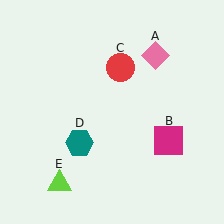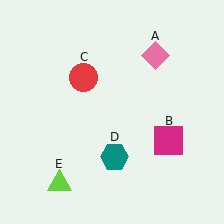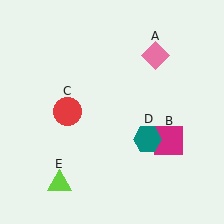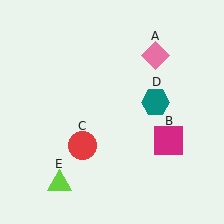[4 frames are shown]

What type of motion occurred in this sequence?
The red circle (object C), teal hexagon (object D) rotated counterclockwise around the center of the scene.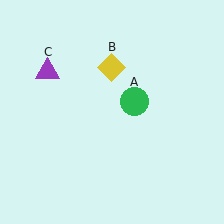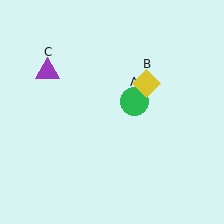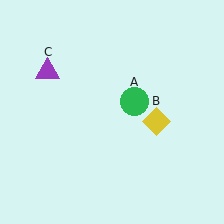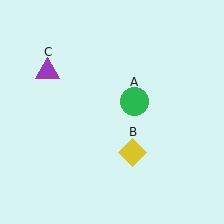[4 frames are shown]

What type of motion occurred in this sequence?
The yellow diamond (object B) rotated clockwise around the center of the scene.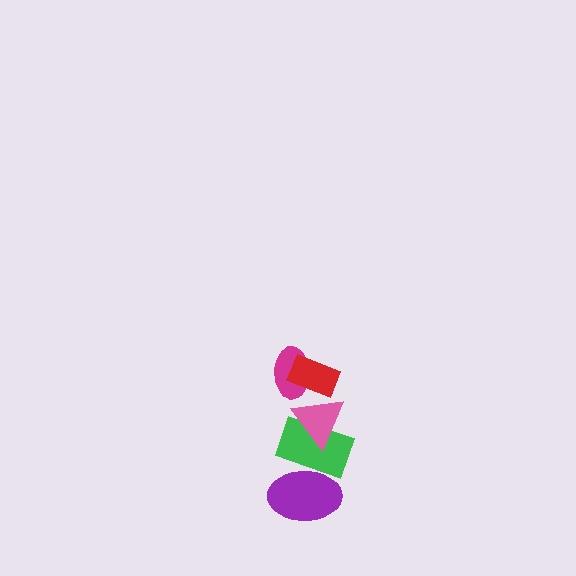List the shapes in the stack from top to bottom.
From top to bottom: the red rectangle, the magenta ellipse, the pink triangle, the green rectangle, the purple ellipse.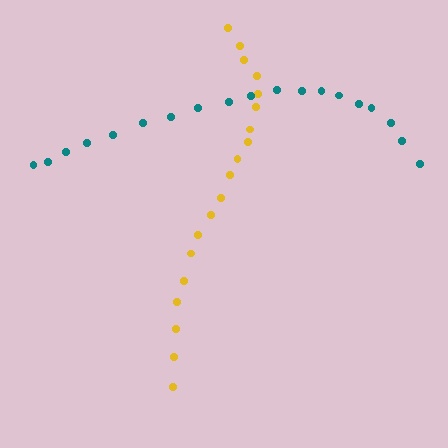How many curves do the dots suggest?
There are 2 distinct paths.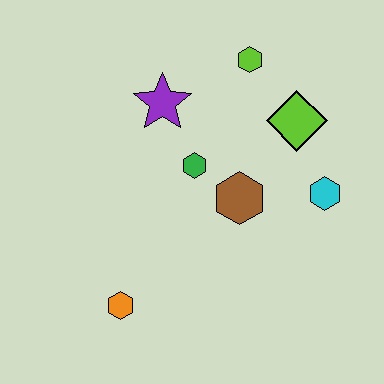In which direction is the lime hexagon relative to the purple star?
The lime hexagon is to the right of the purple star.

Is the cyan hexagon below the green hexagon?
Yes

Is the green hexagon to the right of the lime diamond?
No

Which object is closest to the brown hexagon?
The green hexagon is closest to the brown hexagon.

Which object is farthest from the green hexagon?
The orange hexagon is farthest from the green hexagon.